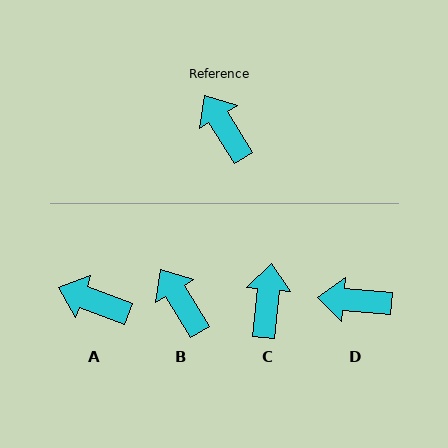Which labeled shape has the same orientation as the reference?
B.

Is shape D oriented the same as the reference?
No, it is off by about 54 degrees.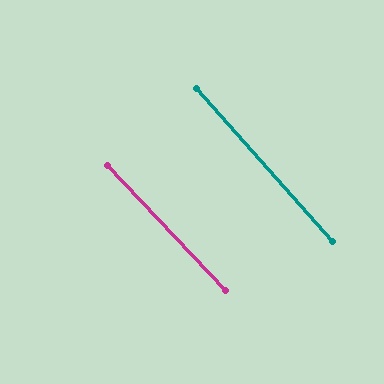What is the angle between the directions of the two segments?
Approximately 2 degrees.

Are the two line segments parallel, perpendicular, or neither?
Parallel — their directions differ by only 1.6°.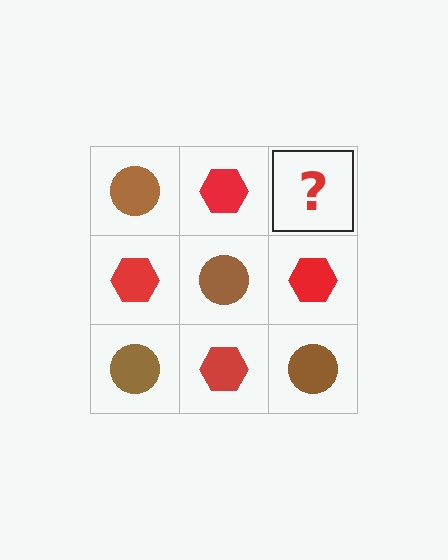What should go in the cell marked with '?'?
The missing cell should contain a brown circle.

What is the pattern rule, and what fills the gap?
The rule is that it alternates brown circle and red hexagon in a checkerboard pattern. The gap should be filled with a brown circle.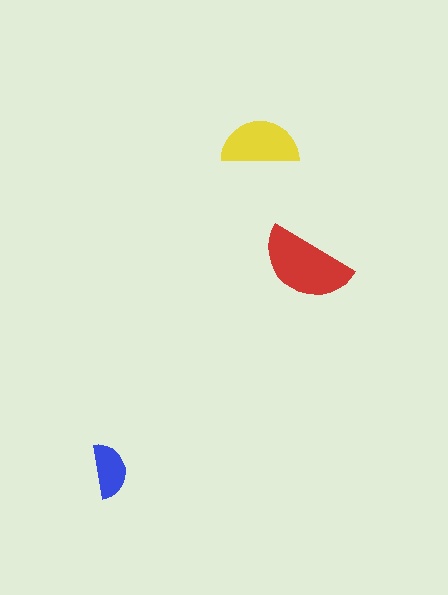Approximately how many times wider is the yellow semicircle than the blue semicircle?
About 1.5 times wider.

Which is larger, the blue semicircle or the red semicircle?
The red one.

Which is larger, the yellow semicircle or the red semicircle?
The red one.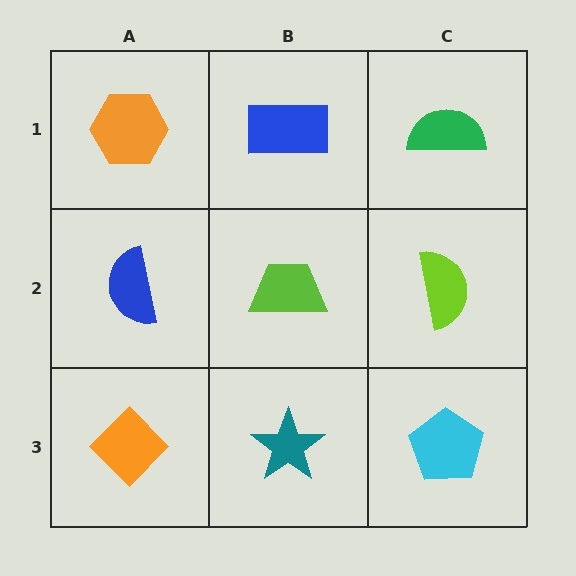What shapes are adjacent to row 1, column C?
A lime semicircle (row 2, column C), a blue rectangle (row 1, column B).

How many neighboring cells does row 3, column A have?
2.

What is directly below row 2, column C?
A cyan pentagon.